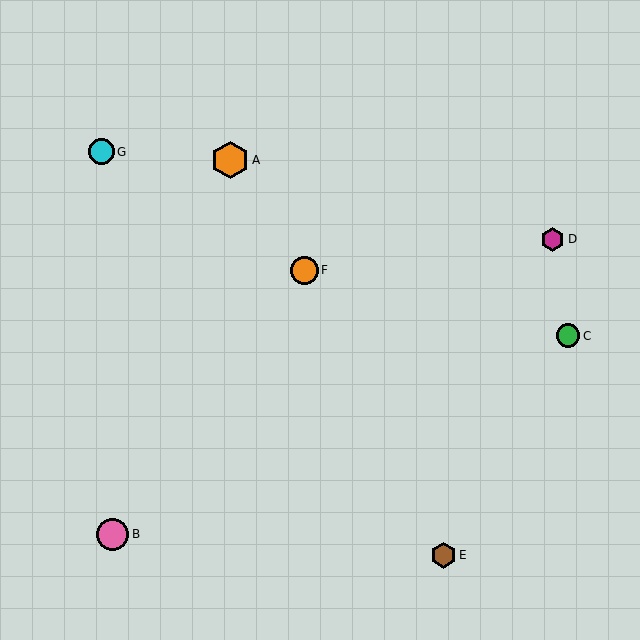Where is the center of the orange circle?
The center of the orange circle is at (304, 270).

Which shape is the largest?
The orange hexagon (labeled A) is the largest.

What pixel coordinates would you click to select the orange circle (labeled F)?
Click at (304, 270) to select the orange circle F.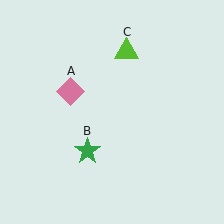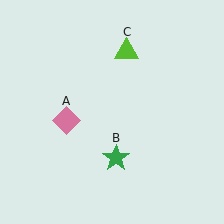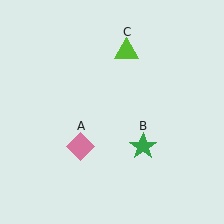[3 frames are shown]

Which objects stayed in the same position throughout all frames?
Lime triangle (object C) remained stationary.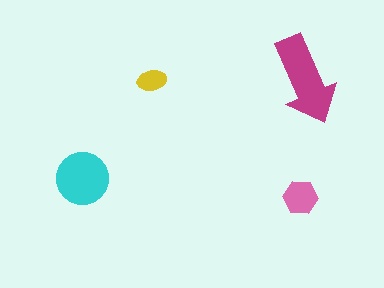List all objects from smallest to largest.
The yellow ellipse, the pink hexagon, the cyan circle, the magenta arrow.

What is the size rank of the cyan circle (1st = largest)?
2nd.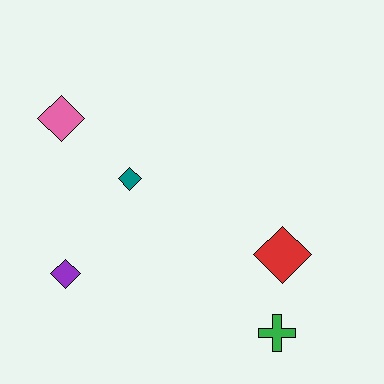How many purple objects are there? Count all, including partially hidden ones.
There is 1 purple object.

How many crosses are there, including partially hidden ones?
There is 1 cross.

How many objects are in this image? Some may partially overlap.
There are 5 objects.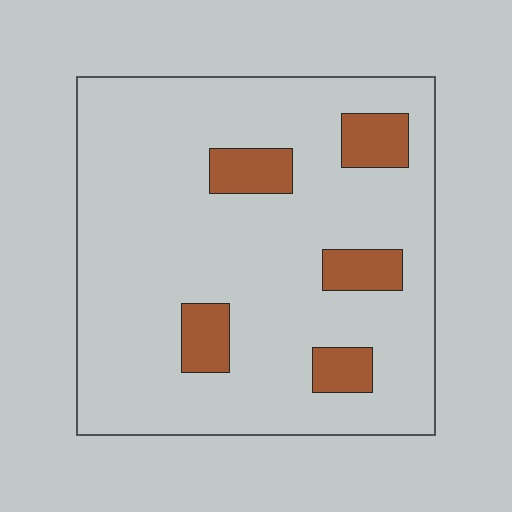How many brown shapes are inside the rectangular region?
5.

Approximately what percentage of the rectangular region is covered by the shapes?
Approximately 15%.